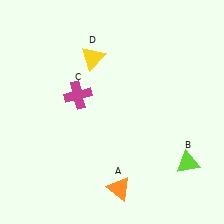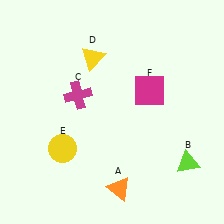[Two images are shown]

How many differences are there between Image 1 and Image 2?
There are 2 differences between the two images.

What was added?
A yellow circle (E), a magenta square (F) were added in Image 2.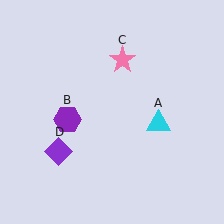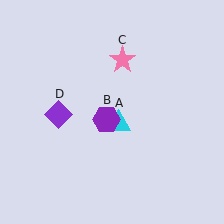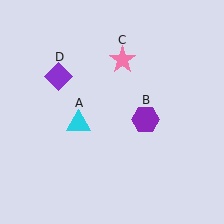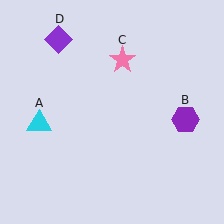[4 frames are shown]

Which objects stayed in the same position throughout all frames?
Pink star (object C) remained stationary.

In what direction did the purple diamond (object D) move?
The purple diamond (object D) moved up.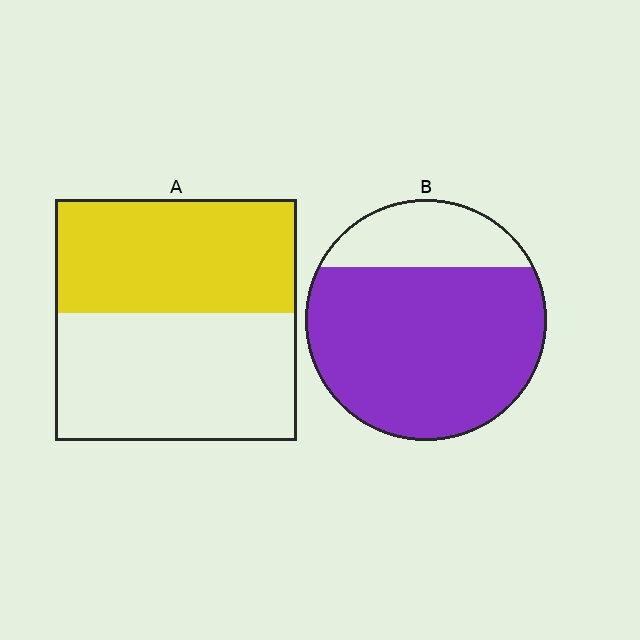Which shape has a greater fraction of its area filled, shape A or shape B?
Shape B.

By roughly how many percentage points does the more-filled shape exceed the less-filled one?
By roughly 30 percentage points (B over A).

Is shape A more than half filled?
Roughly half.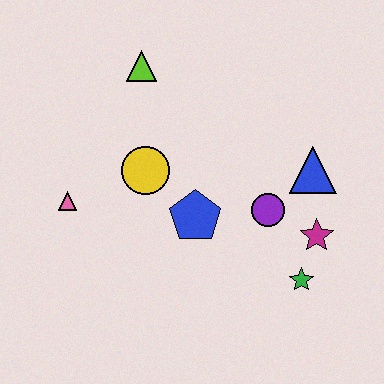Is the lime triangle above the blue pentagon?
Yes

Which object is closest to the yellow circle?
The blue pentagon is closest to the yellow circle.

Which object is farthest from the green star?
The lime triangle is farthest from the green star.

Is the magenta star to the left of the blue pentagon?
No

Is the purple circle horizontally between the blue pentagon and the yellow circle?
No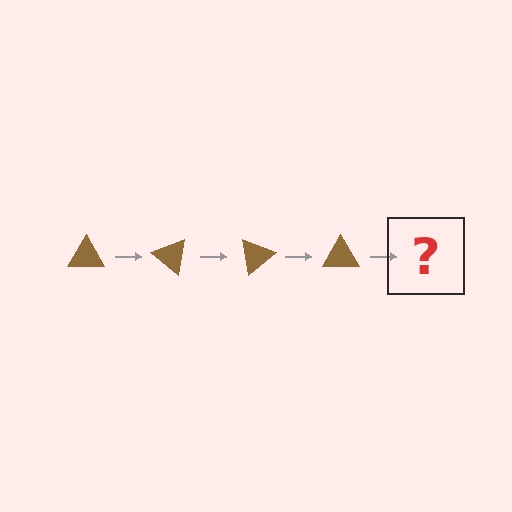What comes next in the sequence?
The next element should be a brown triangle rotated 160 degrees.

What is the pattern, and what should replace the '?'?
The pattern is that the triangle rotates 40 degrees each step. The '?' should be a brown triangle rotated 160 degrees.